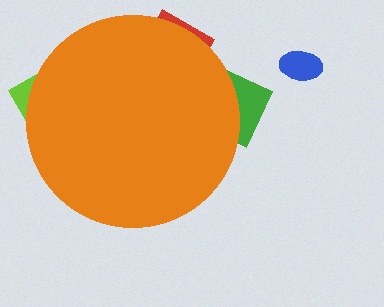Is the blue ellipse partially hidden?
No, the blue ellipse is fully visible.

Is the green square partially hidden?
Yes, the green square is partially hidden behind the orange circle.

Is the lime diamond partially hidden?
Yes, the lime diamond is partially hidden behind the orange circle.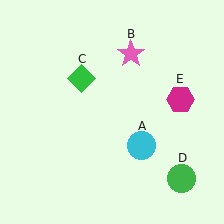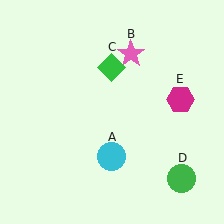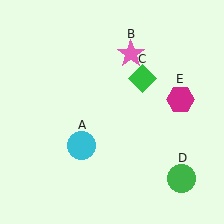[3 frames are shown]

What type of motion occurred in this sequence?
The cyan circle (object A), green diamond (object C) rotated clockwise around the center of the scene.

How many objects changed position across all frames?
2 objects changed position: cyan circle (object A), green diamond (object C).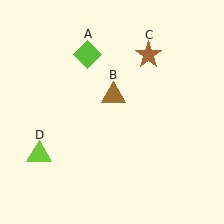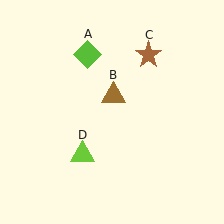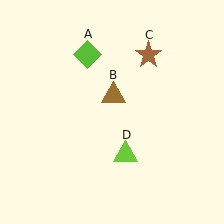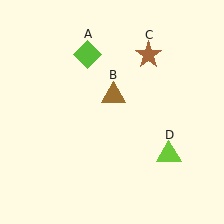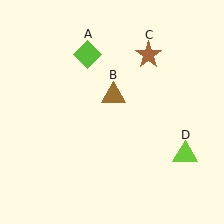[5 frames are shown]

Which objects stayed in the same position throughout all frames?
Lime diamond (object A) and brown triangle (object B) and brown star (object C) remained stationary.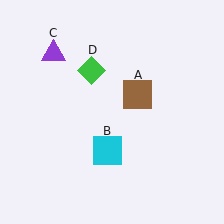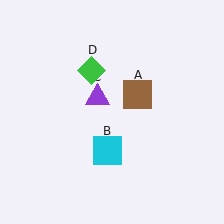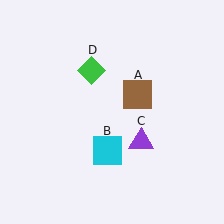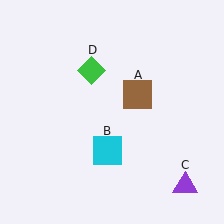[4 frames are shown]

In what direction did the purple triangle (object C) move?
The purple triangle (object C) moved down and to the right.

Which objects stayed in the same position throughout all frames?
Brown square (object A) and cyan square (object B) and green diamond (object D) remained stationary.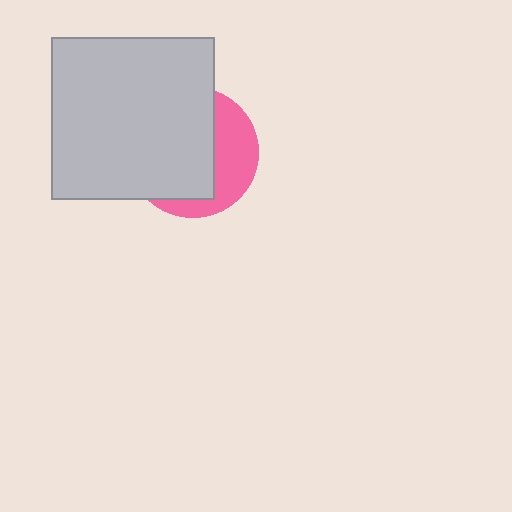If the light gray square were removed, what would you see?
You would see the complete pink circle.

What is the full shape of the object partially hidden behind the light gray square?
The partially hidden object is a pink circle.